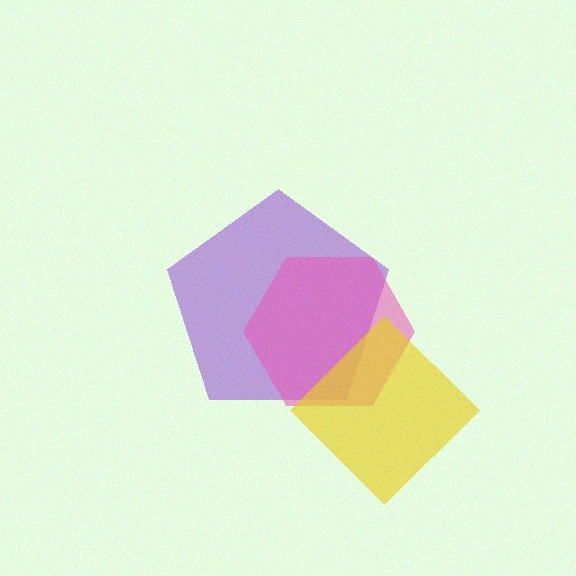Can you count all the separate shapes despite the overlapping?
Yes, there are 3 separate shapes.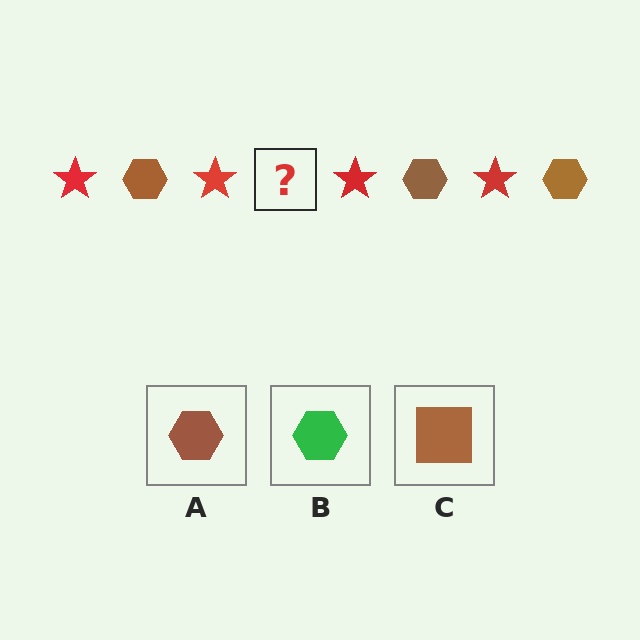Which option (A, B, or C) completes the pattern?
A.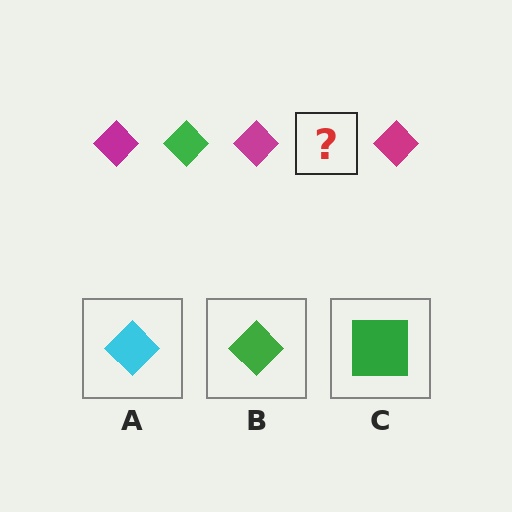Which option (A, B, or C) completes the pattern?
B.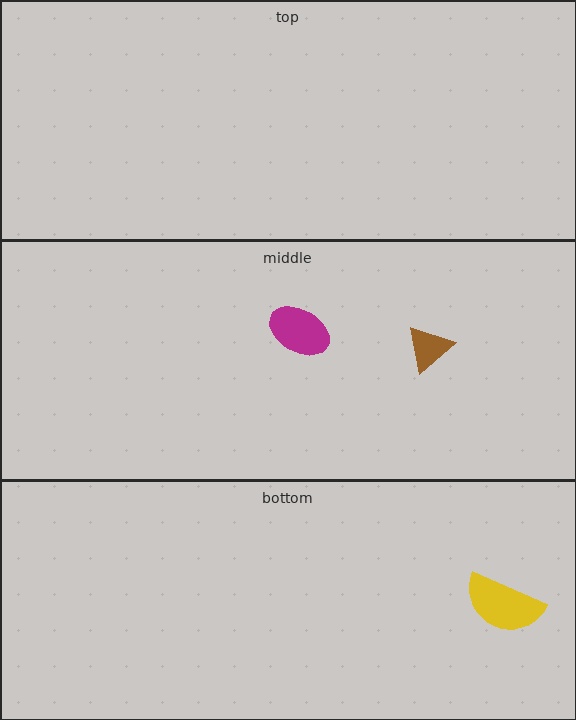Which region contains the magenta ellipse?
The middle region.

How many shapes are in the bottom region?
1.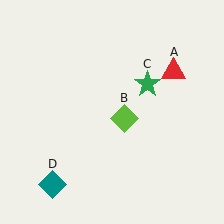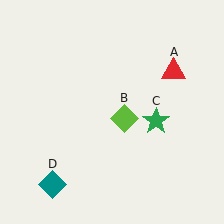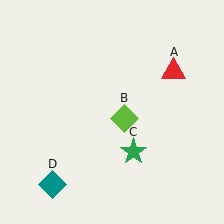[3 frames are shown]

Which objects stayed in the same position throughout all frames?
Red triangle (object A) and lime diamond (object B) and teal diamond (object D) remained stationary.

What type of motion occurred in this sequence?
The green star (object C) rotated clockwise around the center of the scene.